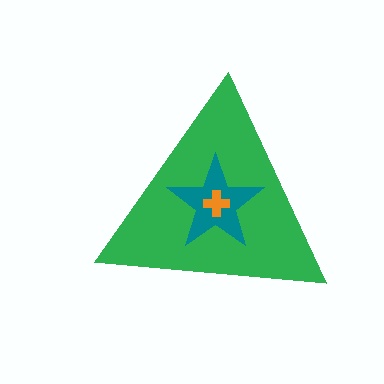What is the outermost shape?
The green triangle.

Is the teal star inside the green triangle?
Yes.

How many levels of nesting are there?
3.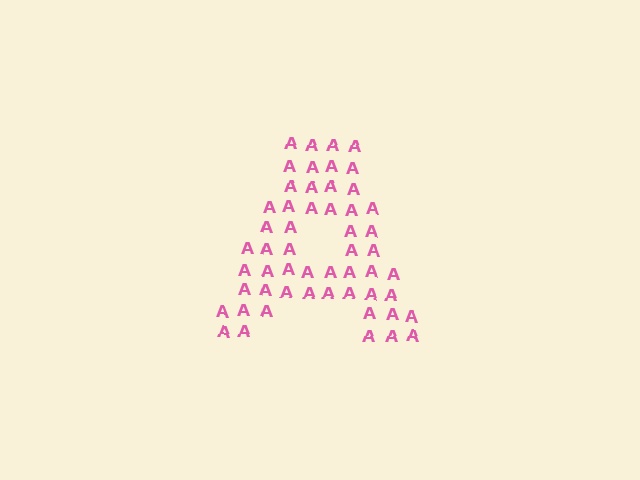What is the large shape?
The large shape is the letter A.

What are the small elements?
The small elements are letter A's.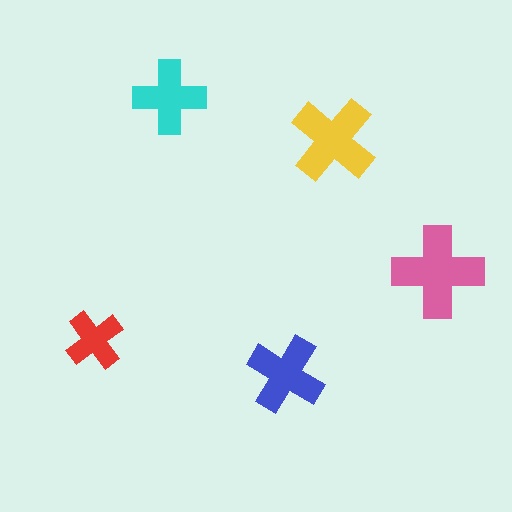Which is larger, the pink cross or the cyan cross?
The pink one.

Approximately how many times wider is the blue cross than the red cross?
About 1.5 times wider.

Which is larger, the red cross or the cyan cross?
The cyan one.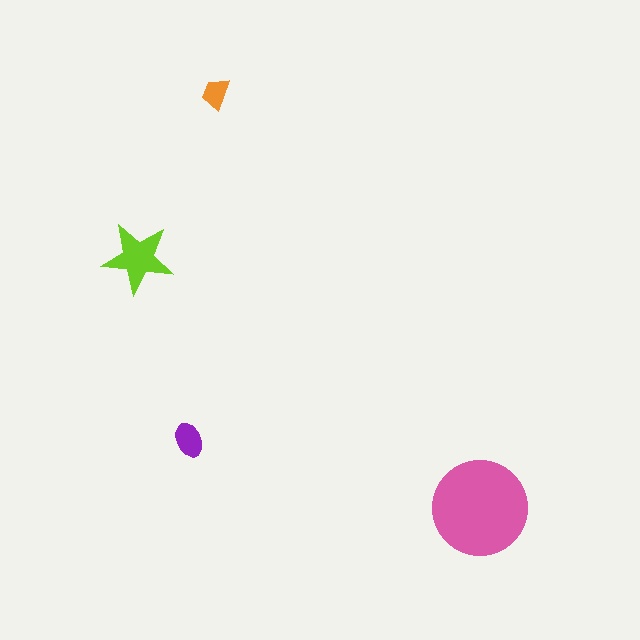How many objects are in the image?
There are 4 objects in the image.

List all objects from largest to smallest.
The pink circle, the lime star, the purple ellipse, the orange trapezoid.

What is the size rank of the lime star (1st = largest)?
2nd.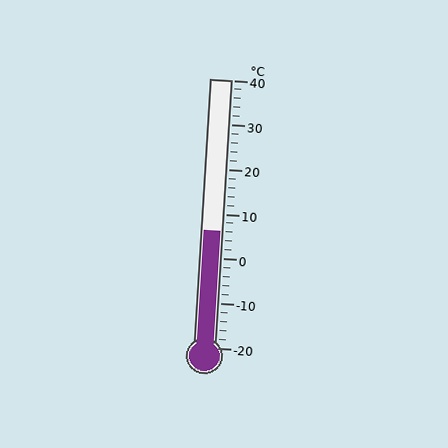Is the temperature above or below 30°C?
The temperature is below 30°C.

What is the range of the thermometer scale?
The thermometer scale ranges from -20°C to 40°C.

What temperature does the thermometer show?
The thermometer shows approximately 6°C.